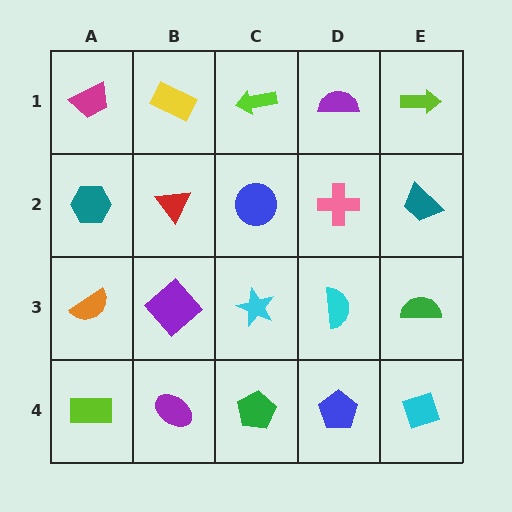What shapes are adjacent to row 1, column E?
A teal trapezoid (row 2, column E), a purple semicircle (row 1, column D).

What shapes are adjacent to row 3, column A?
A teal hexagon (row 2, column A), a lime rectangle (row 4, column A), a purple diamond (row 3, column B).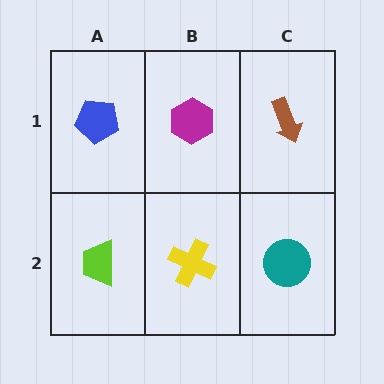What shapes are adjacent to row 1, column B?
A yellow cross (row 2, column B), a blue pentagon (row 1, column A), a brown arrow (row 1, column C).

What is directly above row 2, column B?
A magenta hexagon.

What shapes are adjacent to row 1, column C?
A teal circle (row 2, column C), a magenta hexagon (row 1, column B).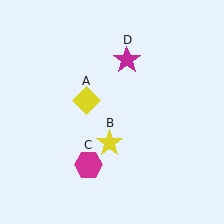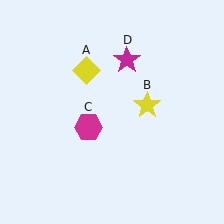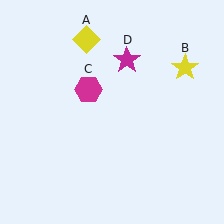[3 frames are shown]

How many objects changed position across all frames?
3 objects changed position: yellow diamond (object A), yellow star (object B), magenta hexagon (object C).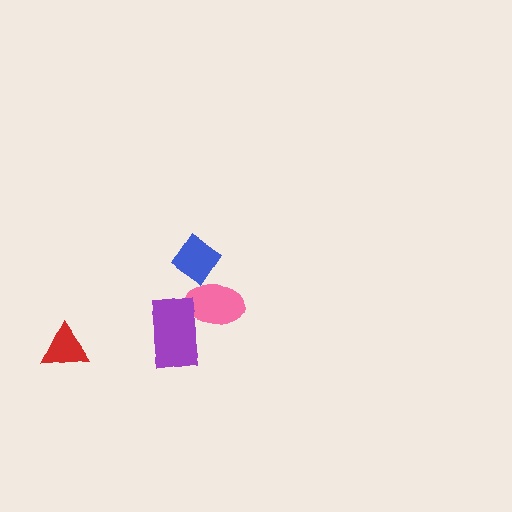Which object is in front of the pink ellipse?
The purple rectangle is in front of the pink ellipse.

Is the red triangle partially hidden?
No, no other shape covers it.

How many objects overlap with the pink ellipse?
2 objects overlap with the pink ellipse.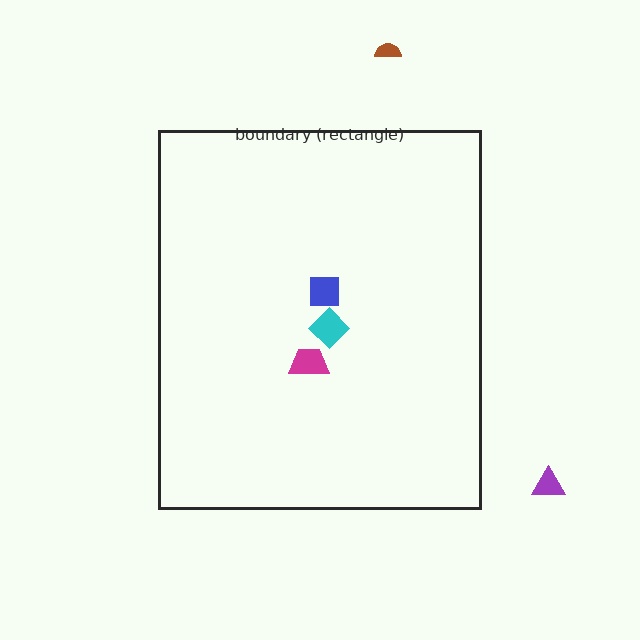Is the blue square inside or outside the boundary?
Inside.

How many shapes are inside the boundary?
3 inside, 2 outside.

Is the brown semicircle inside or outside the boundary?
Outside.